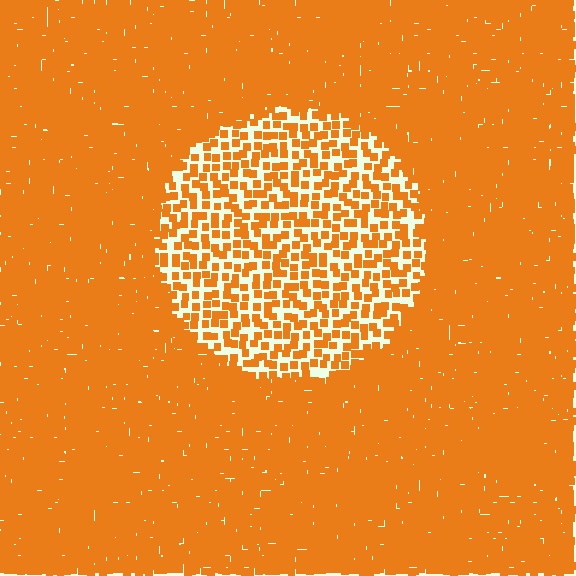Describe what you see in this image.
The image contains small orange elements arranged at two different densities. A circle-shaped region is visible where the elements are less densely packed than the surrounding area.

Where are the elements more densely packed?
The elements are more densely packed outside the circle boundary.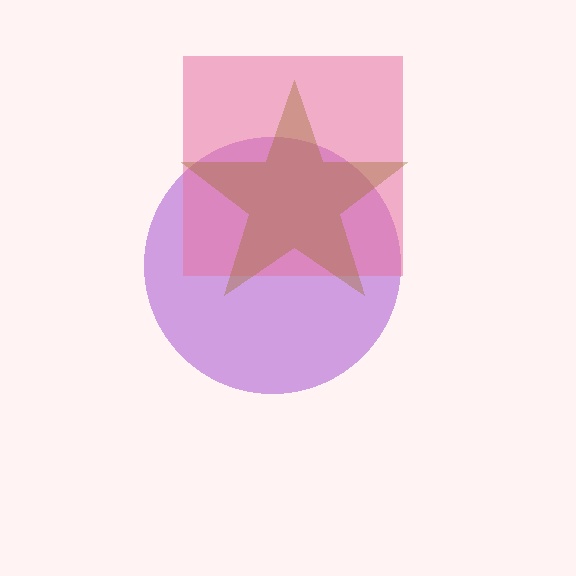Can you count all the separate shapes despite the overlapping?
Yes, there are 3 separate shapes.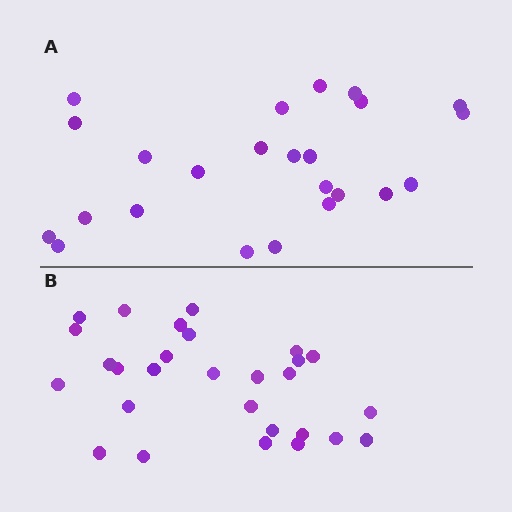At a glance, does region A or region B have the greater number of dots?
Region B (the bottom region) has more dots.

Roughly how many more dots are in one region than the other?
Region B has about 4 more dots than region A.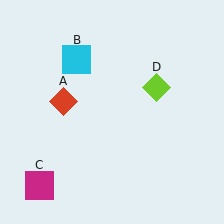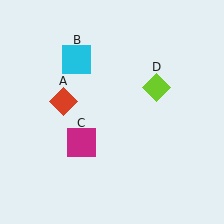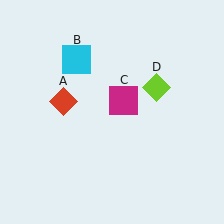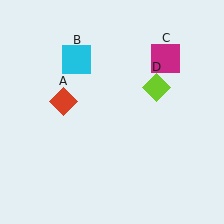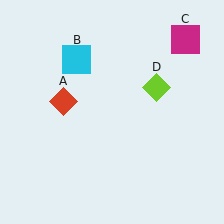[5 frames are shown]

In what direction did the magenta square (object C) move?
The magenta square (object C) moved up and to the right.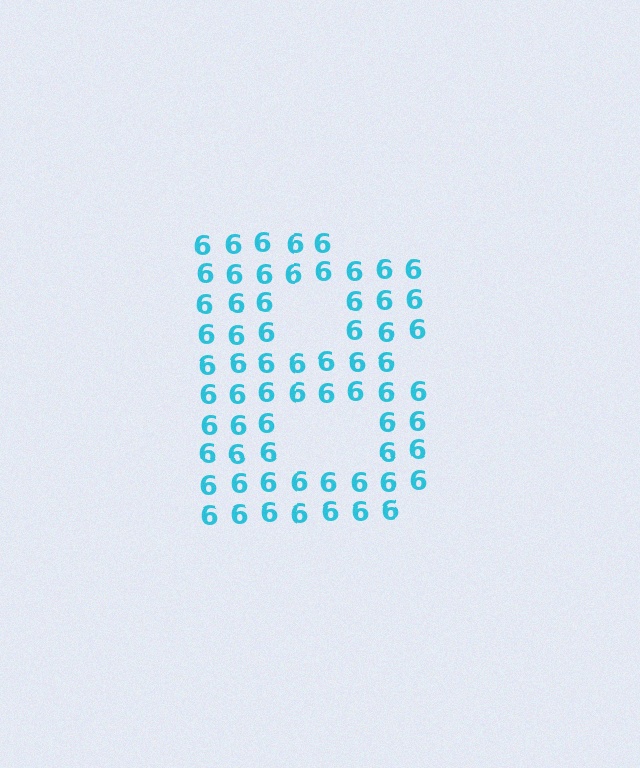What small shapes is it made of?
It is made of small digit 6's.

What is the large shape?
The large shape is the letter B.